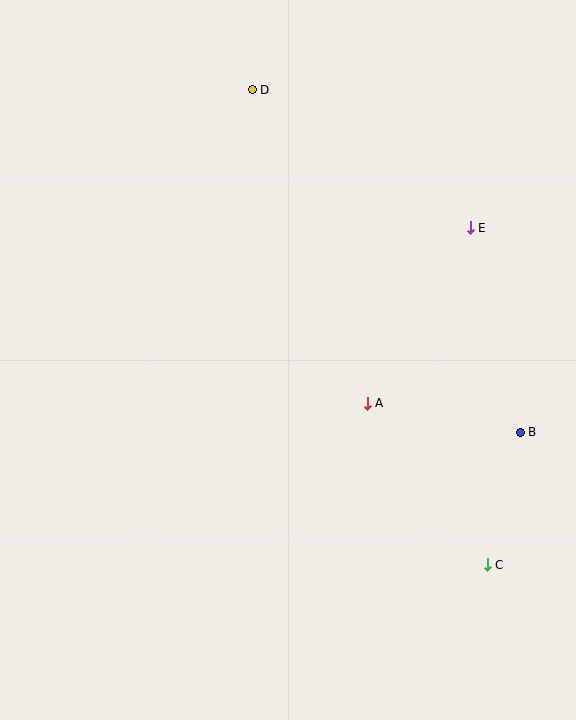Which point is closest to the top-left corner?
Point D is closest to the top-left corner.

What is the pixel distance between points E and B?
The distance between E and B is 211 pixels.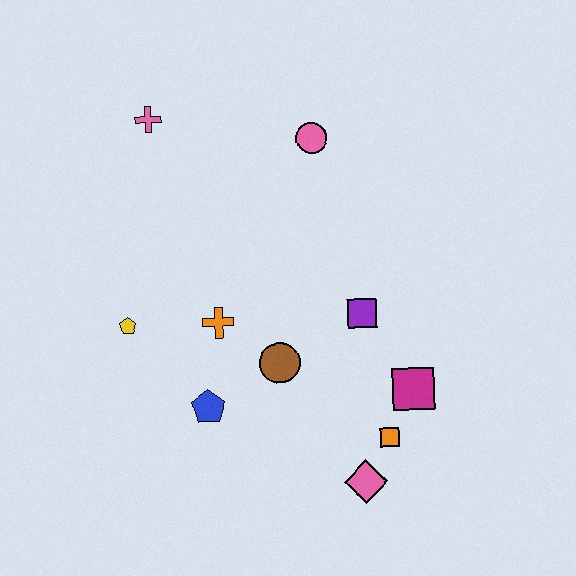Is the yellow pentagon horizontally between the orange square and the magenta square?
No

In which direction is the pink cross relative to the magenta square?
The pink cross is above the magenta square.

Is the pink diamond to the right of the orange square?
No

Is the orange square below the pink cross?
Yes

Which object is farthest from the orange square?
The pink cross is farthest from the orange square.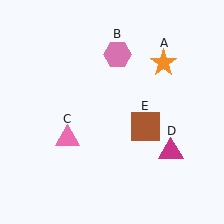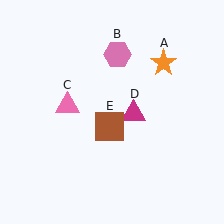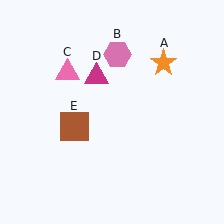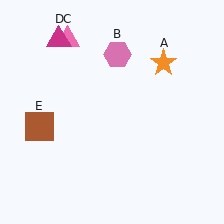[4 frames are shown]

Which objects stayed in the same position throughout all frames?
Orange star (object A) and pink hexagon (object B) remained stationary.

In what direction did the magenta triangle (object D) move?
The magenta triangle (object D) moved up and to the left.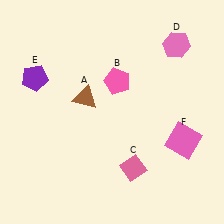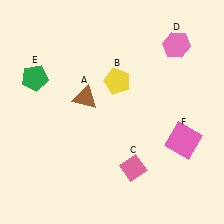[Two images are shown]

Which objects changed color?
B changed from pink to yellow. E changed from purple to green.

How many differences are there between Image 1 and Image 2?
There are 2 differences between the two images.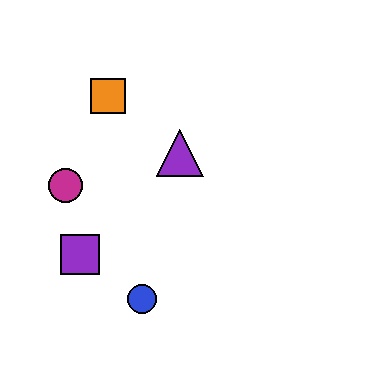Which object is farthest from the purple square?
The orange square is farthest from the purple square.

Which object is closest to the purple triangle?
The orange square is closest to the purple triangle.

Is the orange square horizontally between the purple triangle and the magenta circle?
Yes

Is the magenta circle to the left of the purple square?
Yes